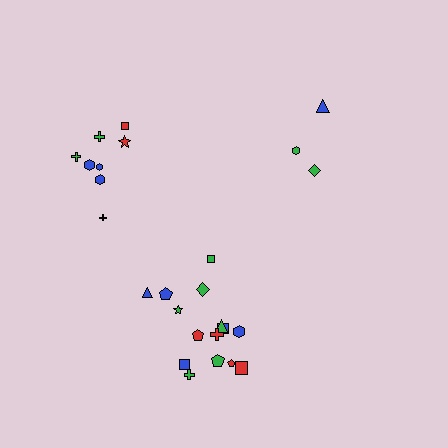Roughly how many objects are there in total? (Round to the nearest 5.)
Roughly 25 objects in total.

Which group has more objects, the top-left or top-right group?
The top-left group.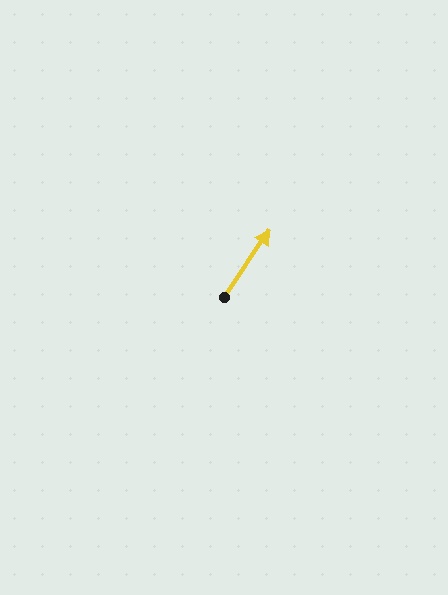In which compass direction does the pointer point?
Northeast.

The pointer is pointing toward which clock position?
Roughly 1 o'clock.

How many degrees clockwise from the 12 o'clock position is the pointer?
Approximately 34 degrees.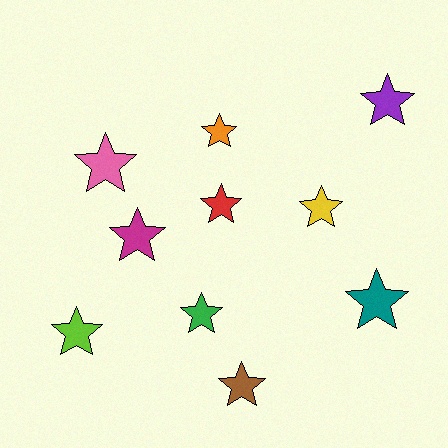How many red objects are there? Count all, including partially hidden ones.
There is 1 red object.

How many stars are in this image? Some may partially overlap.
There are 10 stars.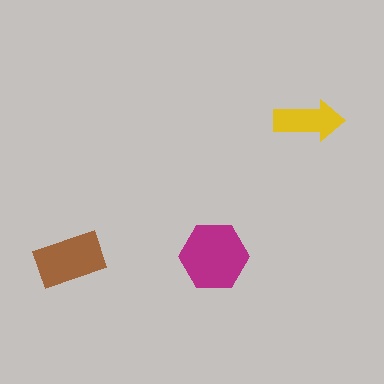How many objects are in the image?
There are 3 objects in the image.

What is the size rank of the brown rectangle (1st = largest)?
2nd.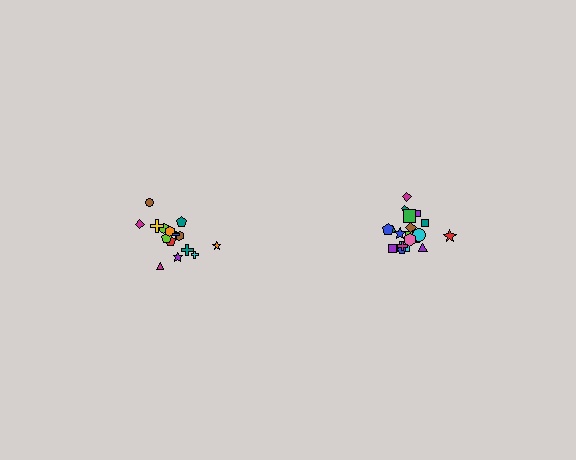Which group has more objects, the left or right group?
The right group.